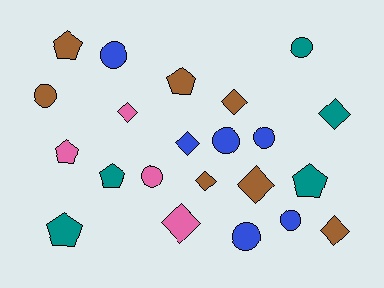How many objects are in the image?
There are 22 objects.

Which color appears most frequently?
Brown, with 7 objects.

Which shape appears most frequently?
Circle, with 8 objects.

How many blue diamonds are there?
There is 1 blue diamond.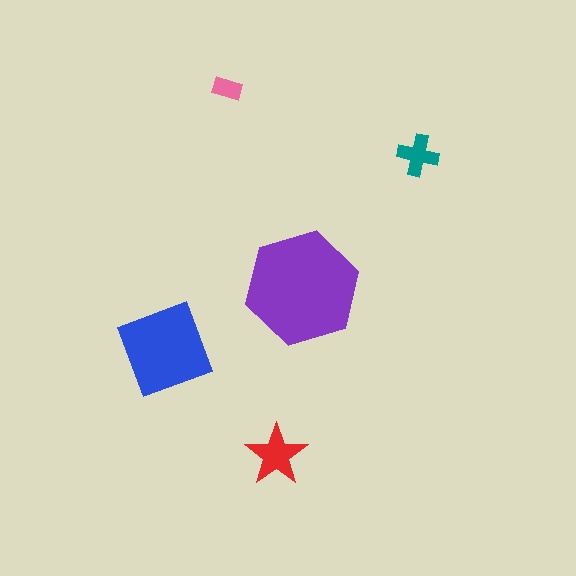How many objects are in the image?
There are 5 objects in the image.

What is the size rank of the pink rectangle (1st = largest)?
5th.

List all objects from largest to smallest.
The purple hexagon, the blue diamond, the red star, the teal cross, the pink rectangle.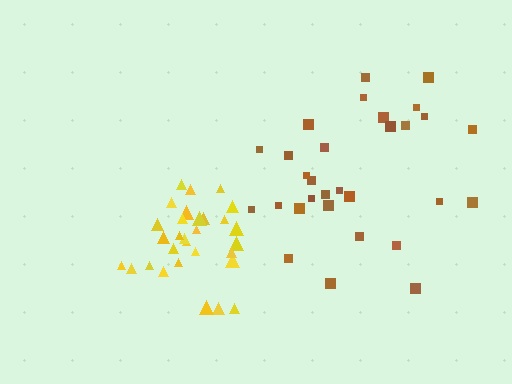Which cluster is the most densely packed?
Yellow.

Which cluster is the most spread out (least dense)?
Brown.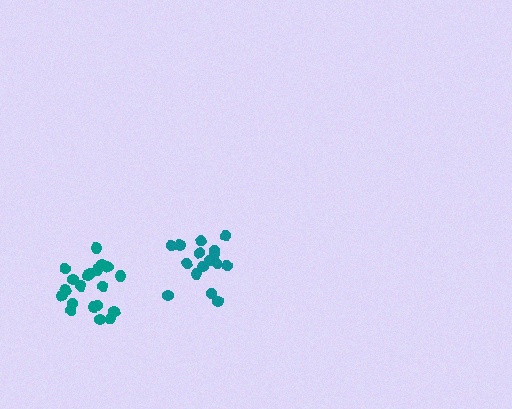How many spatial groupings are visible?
There are 2 spatial groupings.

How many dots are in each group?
Group 1: 20 dots, Group 2: 16 dots (36 total).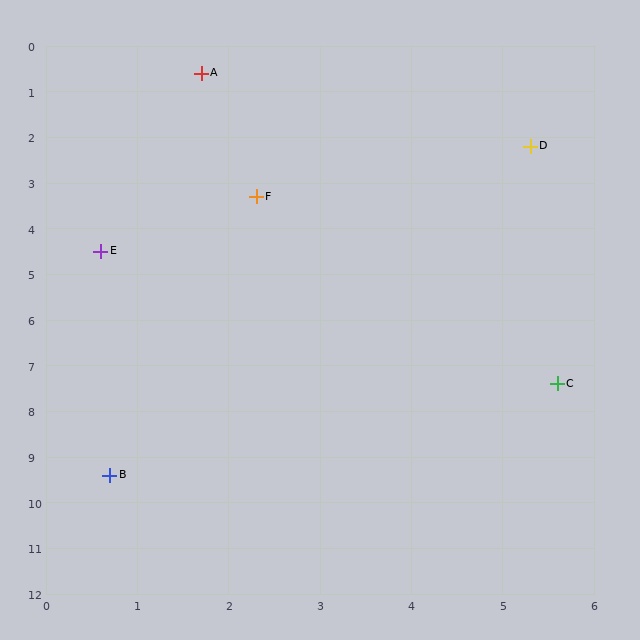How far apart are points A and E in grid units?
Points A and E are about 4.1 grid units apart.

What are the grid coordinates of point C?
Point C is at approximately (5.6, 7.4).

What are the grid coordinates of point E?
Point E is at approximately (0.6, 4.5).